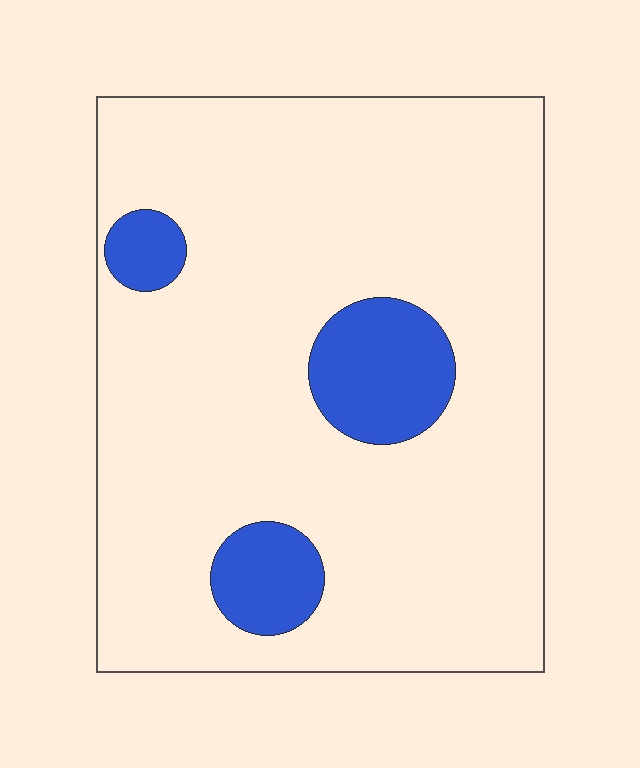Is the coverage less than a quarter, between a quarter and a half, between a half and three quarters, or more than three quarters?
Less than a quarter.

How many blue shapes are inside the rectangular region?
3.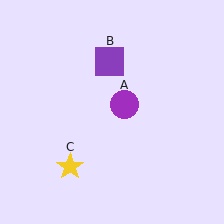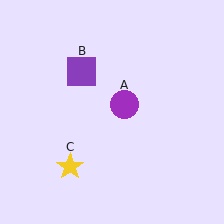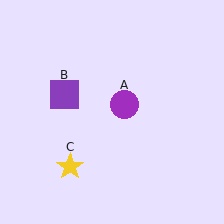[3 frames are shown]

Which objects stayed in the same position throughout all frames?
Purple circle (object A) and yellow star (object C) remained stationary.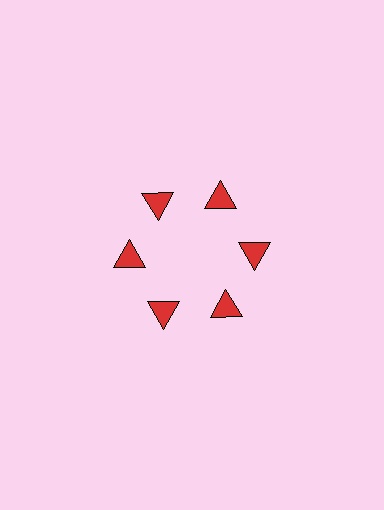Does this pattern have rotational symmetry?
Yes, this pattern has 6-fold rotational symmetry. It looks the same after rotating 60 degrees around the center.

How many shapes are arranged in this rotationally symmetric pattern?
There are 6 shapes, arranged in 6 groups of 1.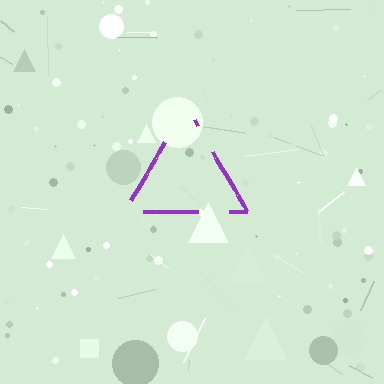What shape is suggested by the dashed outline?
The dashed outline suggests a triangle.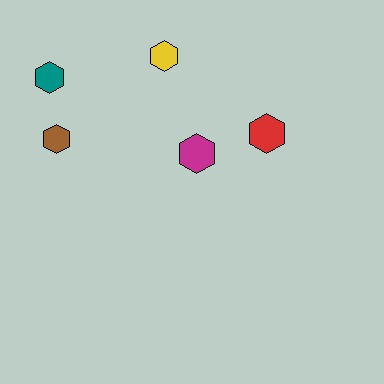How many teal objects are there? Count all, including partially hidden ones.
There is 1 teal object.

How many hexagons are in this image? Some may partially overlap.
There are 5 hexagons.